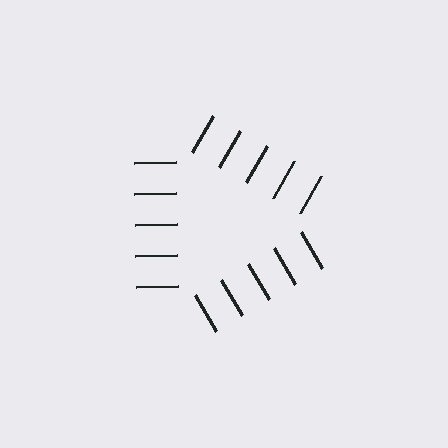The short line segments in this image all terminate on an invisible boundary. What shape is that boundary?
An illusory triangle — the line segments terminate on its edges but no continuous stroke is drawn.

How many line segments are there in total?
15 — 5 along each of the 3 edges.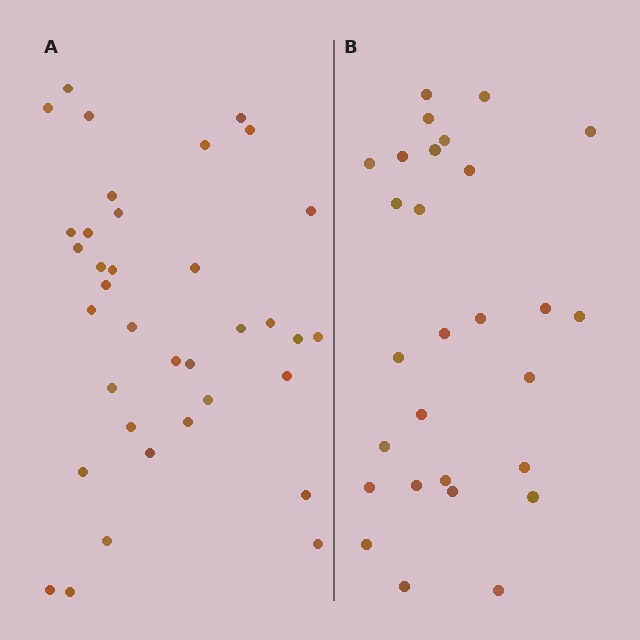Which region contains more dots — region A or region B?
Region A (the left region) has more dots.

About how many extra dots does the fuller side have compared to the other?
Region A has roughly 8 or so more dots than region B.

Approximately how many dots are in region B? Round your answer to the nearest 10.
About 30 dots. (The exact count is 28, which rounds to 30.)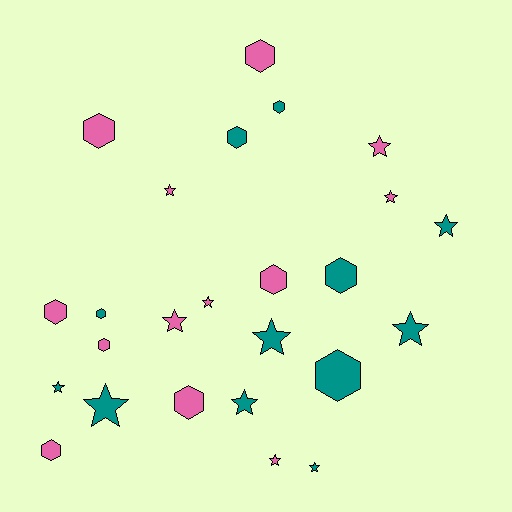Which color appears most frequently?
Pink, with 13 objects.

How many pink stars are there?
There are 6 pink stars.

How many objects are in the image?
There are 25 objects.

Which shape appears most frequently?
Star, with 13 objects.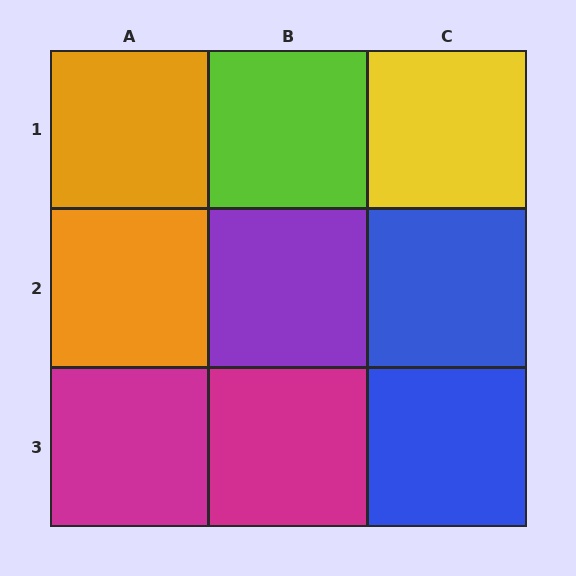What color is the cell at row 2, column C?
Blue.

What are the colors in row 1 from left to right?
Orange, lime, yellow.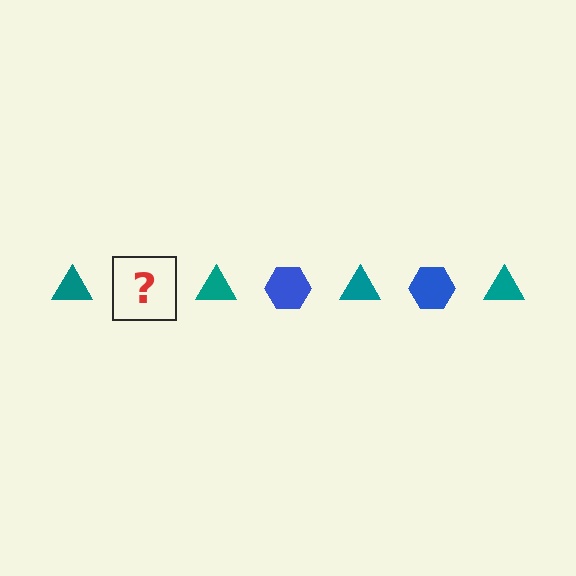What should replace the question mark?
The question mark should be replaced with a blue hexagon.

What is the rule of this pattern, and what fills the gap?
The rule is that the pattern alternates between teal triangle and blue hexagon. The gap should be filled with a blue hexagon.